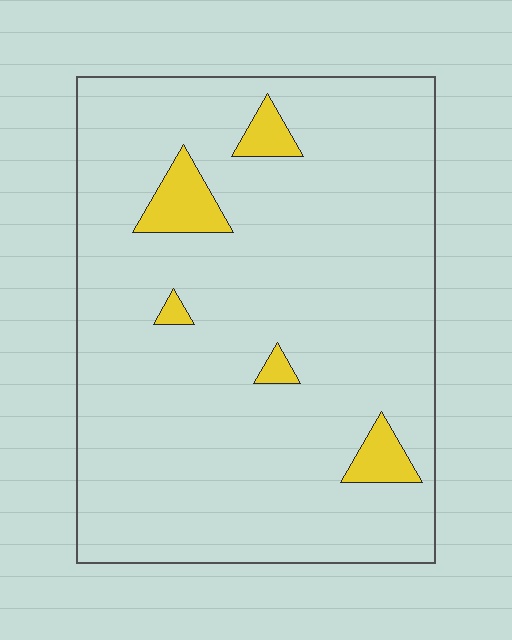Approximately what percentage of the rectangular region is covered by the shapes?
Approximately 5%.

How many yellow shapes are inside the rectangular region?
5.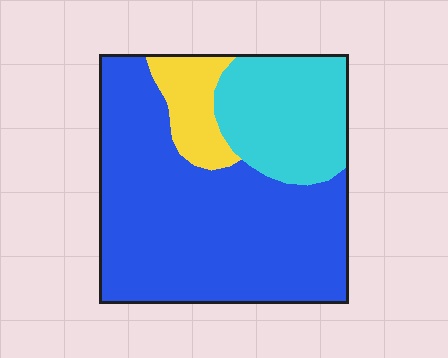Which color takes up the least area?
Yellow, at roughly 10%.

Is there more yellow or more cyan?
Cyan.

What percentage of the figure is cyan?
Cyan takes up less than a quarter of the figure.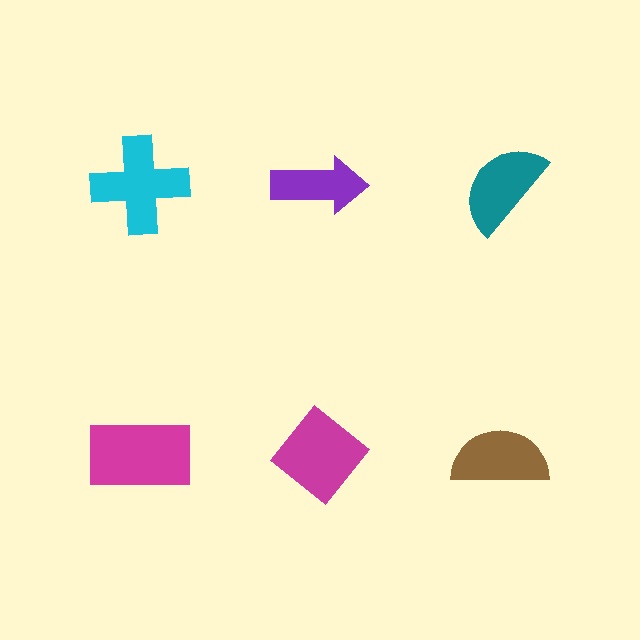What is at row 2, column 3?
A brown semicircle.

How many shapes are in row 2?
3 shapes.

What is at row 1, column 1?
A cyan cross.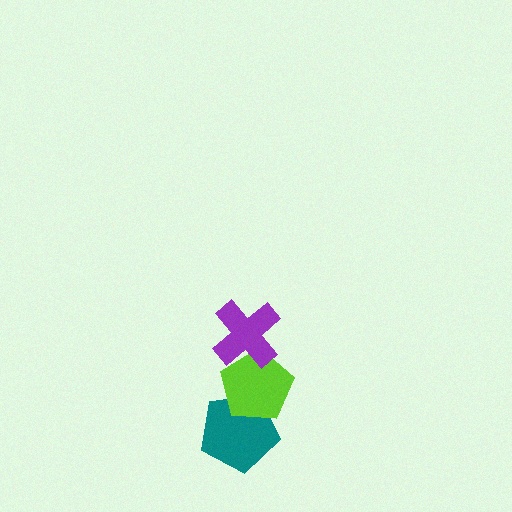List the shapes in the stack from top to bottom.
From top to bottom: the purple cross, the lime pentagon, the teal pentagon.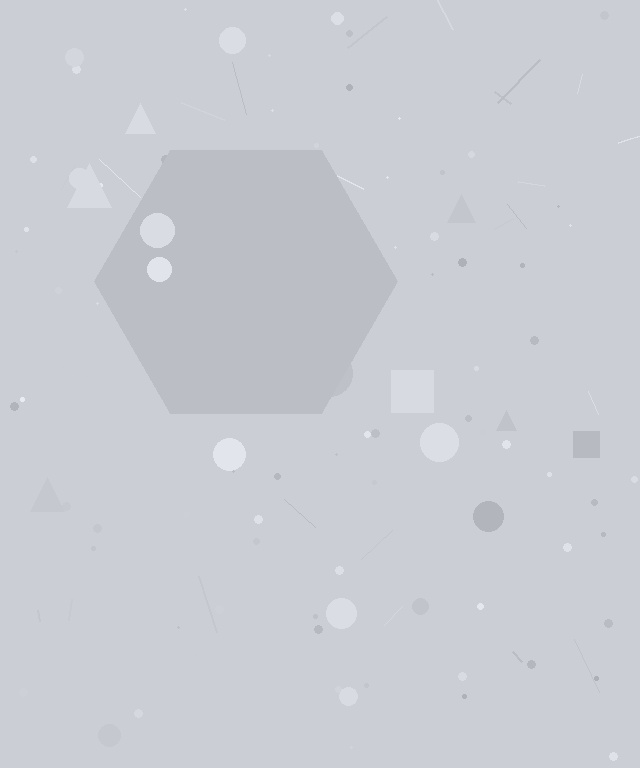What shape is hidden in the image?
A hexagon is hidden in the image.